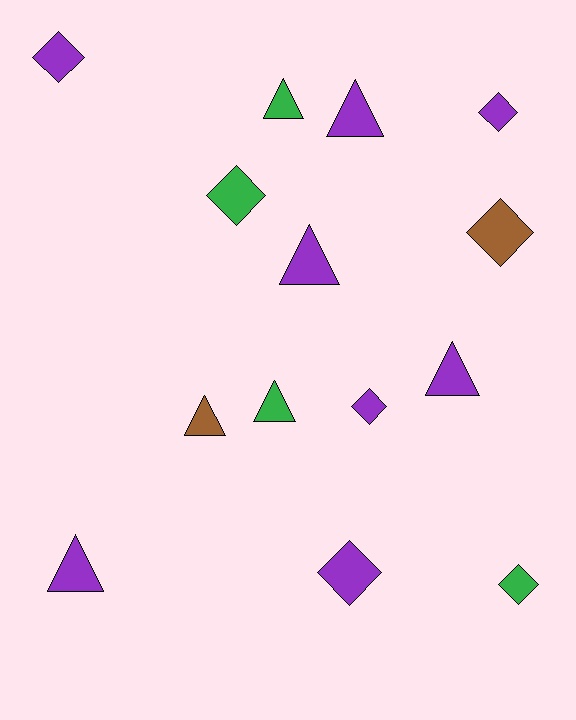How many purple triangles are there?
There are 4 purple triangles.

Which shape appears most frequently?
Diamond, with 7 objects.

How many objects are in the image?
There are 14 objects.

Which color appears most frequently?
Purple, with 8 objects.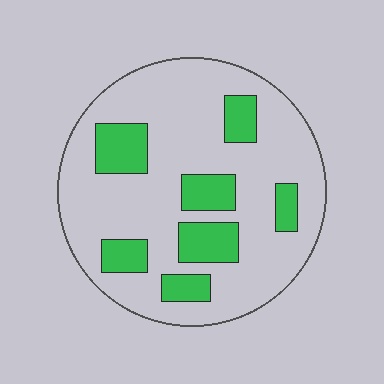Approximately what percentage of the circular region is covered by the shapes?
Approximately 25%.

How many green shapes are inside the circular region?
7.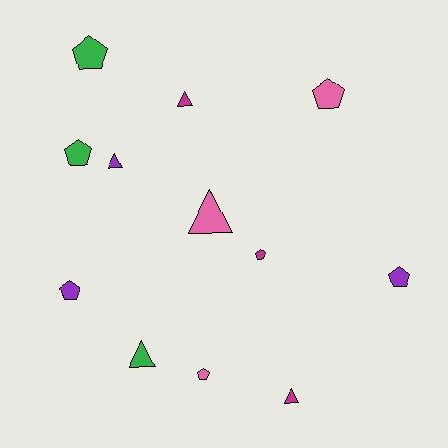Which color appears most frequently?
Purple, with 3 objects.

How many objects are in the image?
There are 12 objects.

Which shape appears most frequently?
Pentagon, with 7 objects.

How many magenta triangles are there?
There are 2 magenta triangles.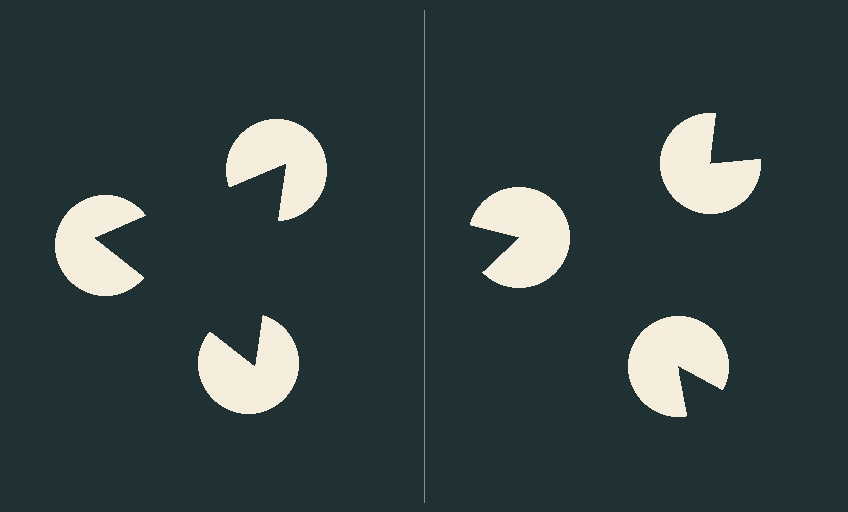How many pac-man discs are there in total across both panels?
6 — 3 on each side.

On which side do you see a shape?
An illusory triangle appears on the left side. On the right side the wedge cuts are rotated, so no coherent shape forms.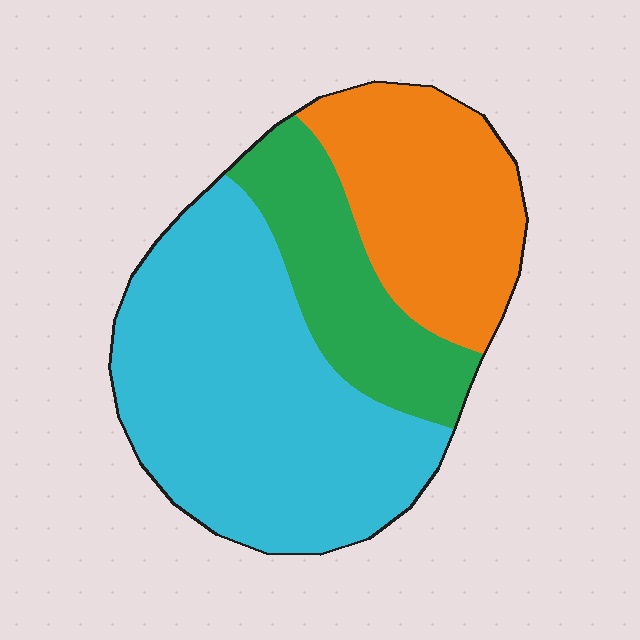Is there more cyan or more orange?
Cyan.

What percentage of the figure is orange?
Orange covers roughly 30% of the figure.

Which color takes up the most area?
Cyan, at roughly 50%.